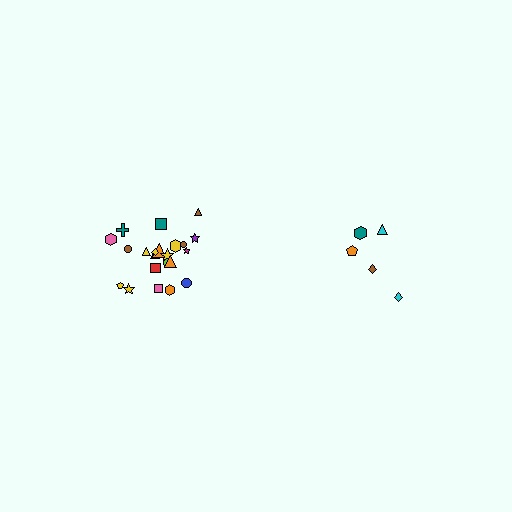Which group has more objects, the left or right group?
The left group.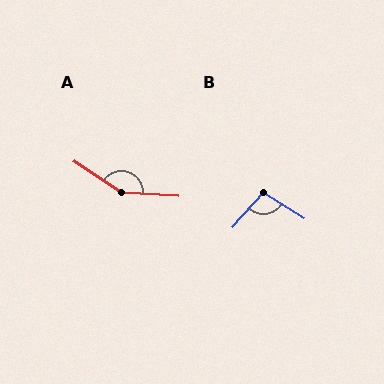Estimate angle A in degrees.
Approximately 149 degrees.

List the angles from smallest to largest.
B (99°), A (149°).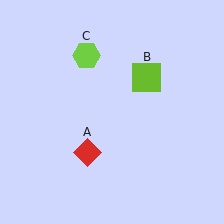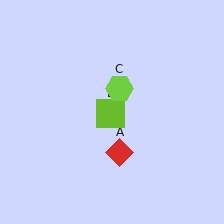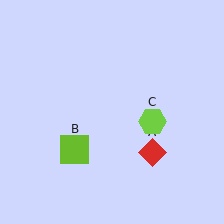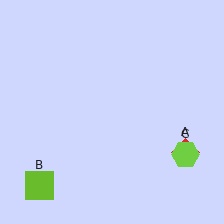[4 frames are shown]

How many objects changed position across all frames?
3 objects changed position: red diamond (object A), lime square (object B), lime hexagon (object C).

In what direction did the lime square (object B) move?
The lime square (object B) moved down and to the left.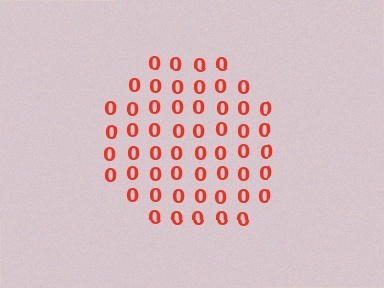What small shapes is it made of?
It is made of small digit 0's.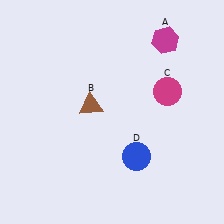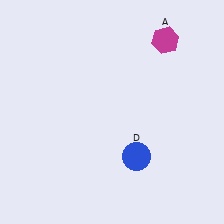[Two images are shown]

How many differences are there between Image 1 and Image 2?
There are 2 differences between the two images.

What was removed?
The brown triangle (B), the magenta circle (C) were removed in Image 2.